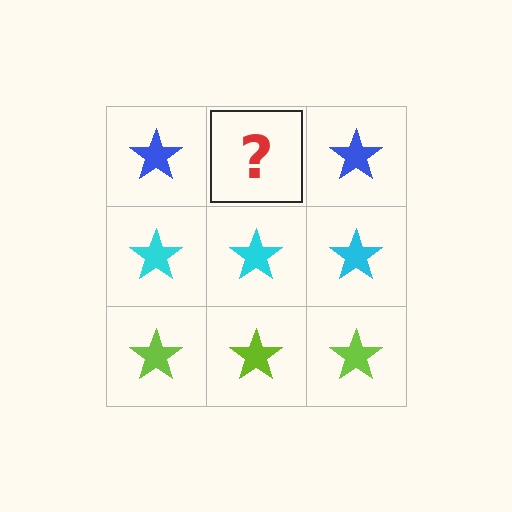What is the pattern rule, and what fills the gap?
The rule is that each row has a consistent color. The gap should be filled with a blue star.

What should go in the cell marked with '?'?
The missing cell should contain a blue star.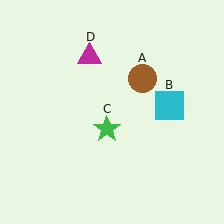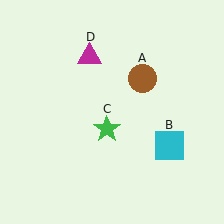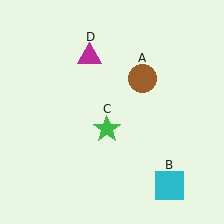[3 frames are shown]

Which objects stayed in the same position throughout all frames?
Brown circle (object A) and green star (object C) and magenta triangle (object D) remained stationary.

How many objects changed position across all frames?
1 object changed position: cyan square (object B).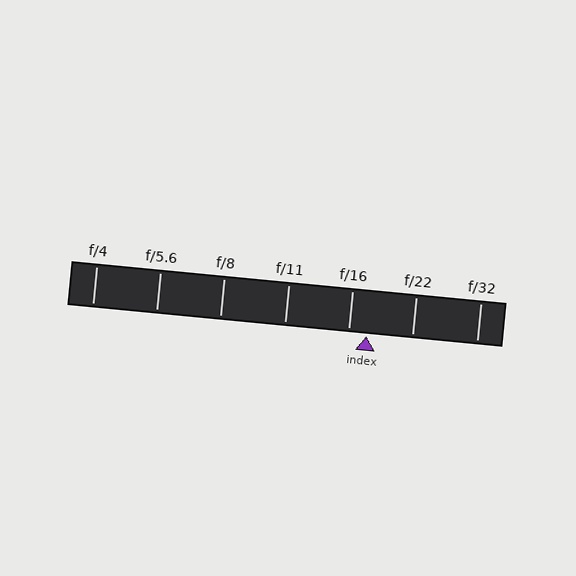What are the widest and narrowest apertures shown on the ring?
The widest aperture shown is f/4 and the narrowest is f/32.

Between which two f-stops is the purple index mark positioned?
The index mark is between f/16 and f/22.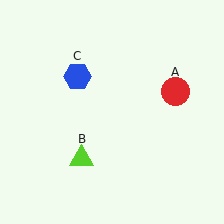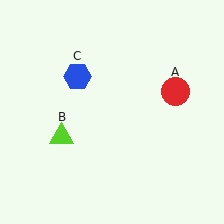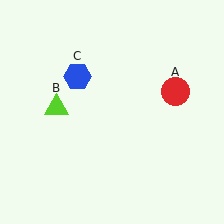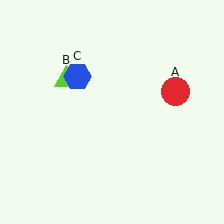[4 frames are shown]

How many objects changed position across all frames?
1 object changed position: lime triangle (object B).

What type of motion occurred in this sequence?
The lime triangle (object B) rotated clockwise around the center of the scene.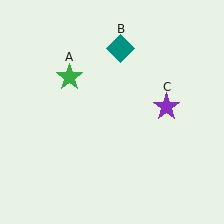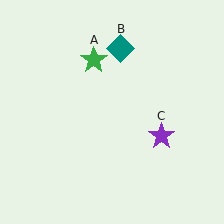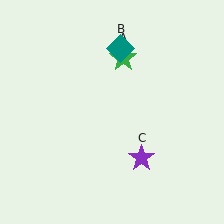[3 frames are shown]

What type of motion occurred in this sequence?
The green star (object A), purple star (object C) rotated clockwise around the center of the scene.